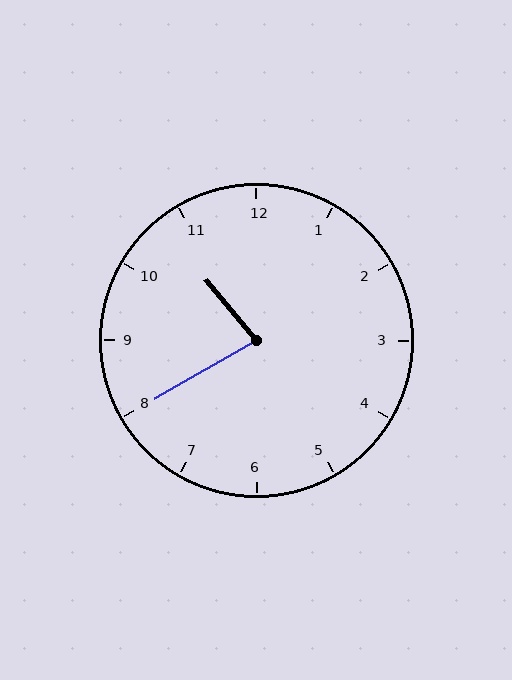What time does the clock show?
10:40.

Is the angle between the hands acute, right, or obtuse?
It is acute.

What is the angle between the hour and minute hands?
Approximately 80 degrees.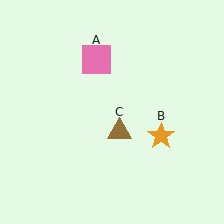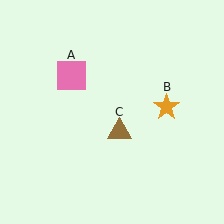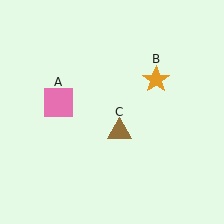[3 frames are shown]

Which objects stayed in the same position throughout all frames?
Brown triangle (object C) remained stationary.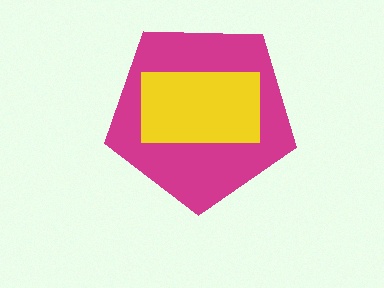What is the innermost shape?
The yellow rectangle.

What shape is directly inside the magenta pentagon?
The yellow rectangle.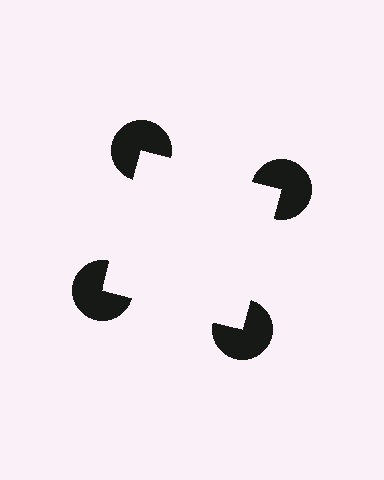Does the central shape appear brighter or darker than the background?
It typically appears slightly brighter than the background, even though no actual brightness change is drawn.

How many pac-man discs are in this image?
There are 4 — one at each vertex of the illusory square.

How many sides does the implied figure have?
4 sides.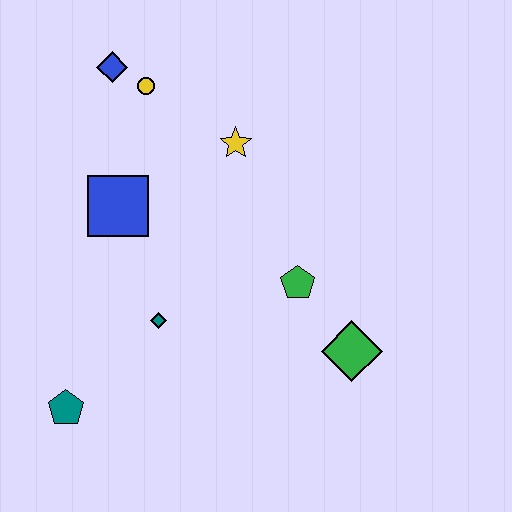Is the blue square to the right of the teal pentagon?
Yes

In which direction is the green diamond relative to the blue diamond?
The green diamond is below the blue diamond.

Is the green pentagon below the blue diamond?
Yes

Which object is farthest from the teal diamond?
The blue diamond is farthest from the teal diamond.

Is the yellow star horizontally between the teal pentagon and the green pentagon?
Yes